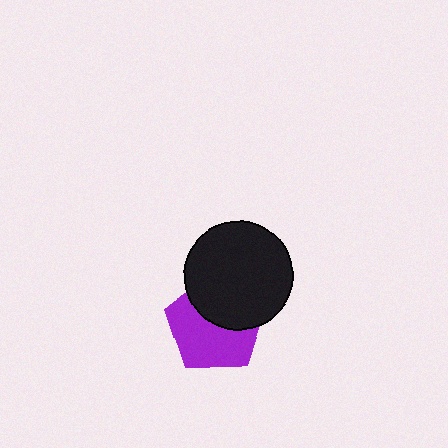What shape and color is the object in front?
The object in front is a black circle.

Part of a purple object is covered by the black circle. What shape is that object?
It is a pentagon.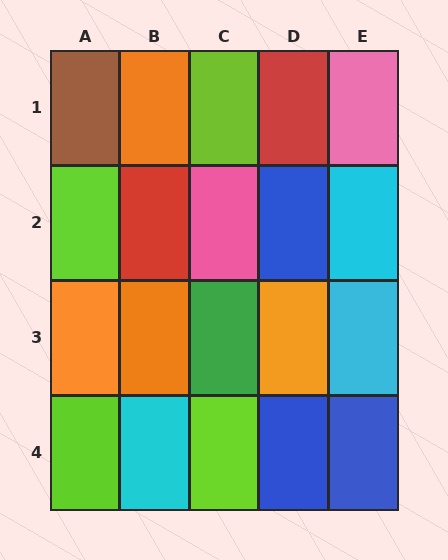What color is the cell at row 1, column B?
Orange.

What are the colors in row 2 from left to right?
Lime, red, pink, blue, cyan.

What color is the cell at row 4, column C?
Lime.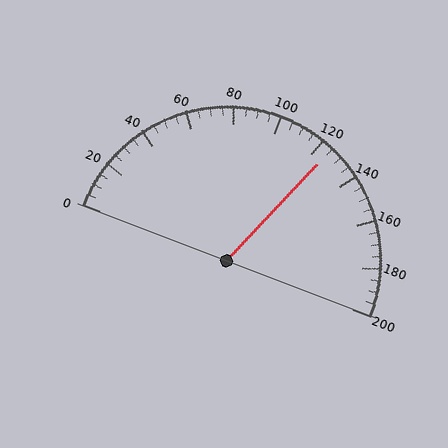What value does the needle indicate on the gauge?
The needle indicates approximately 125.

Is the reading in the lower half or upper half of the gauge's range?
The reading is in the upper half of the range (0 to 200).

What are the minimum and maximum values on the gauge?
The gauge ranges from 0 to 200.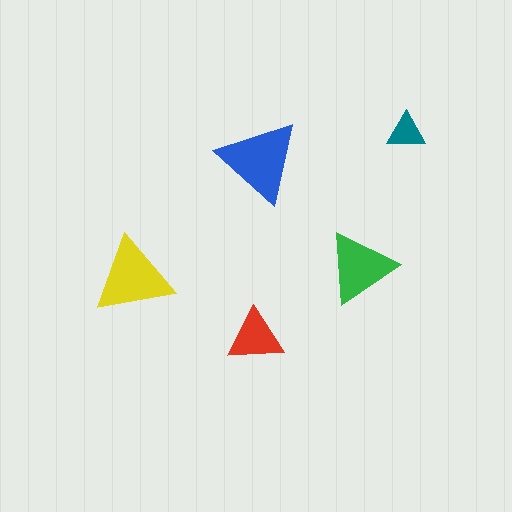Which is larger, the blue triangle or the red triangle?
The blue one.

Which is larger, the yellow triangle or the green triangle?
The yellow one.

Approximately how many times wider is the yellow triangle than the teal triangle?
About 2 times wider.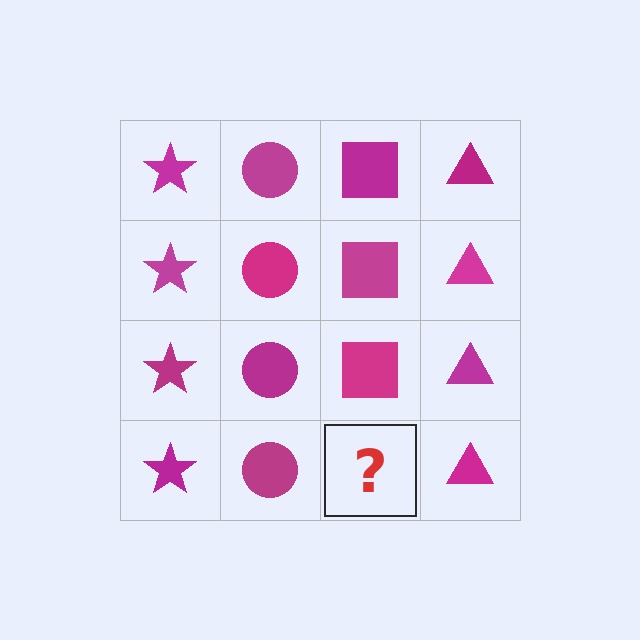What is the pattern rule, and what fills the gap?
The rule is that each column has a consistent shape. The gap should be filled with a magenta square.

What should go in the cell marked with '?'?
The missing cell should contain a magenta square.